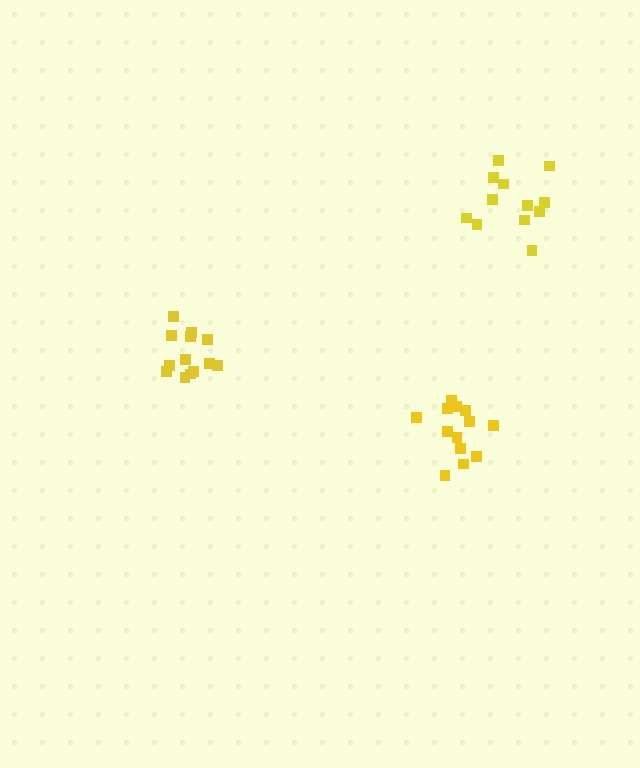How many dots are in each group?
Group 1: 13 dots, Group 2: 13 dots, Group 3: 12 dots (38 total).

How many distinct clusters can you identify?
There are 3 distinct clusters.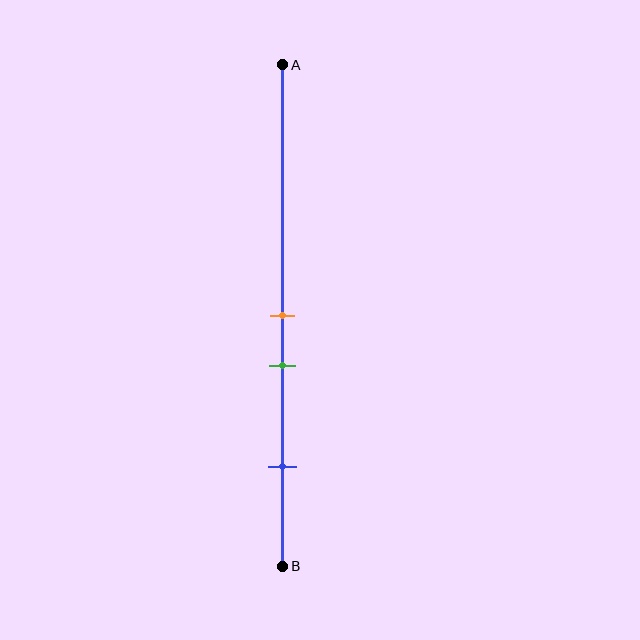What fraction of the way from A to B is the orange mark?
The orange mark is approximately 50% (0.5) of the way from A to B.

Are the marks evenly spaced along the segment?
No, the marks are not evenly spaced.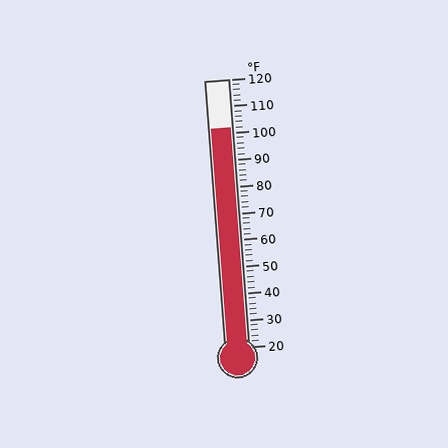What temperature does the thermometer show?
The thermometer shows approximately 102°F.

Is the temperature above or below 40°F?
The temperature is above 40°F.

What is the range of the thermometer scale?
The thermometer scale ranges from 20°F to 120°F.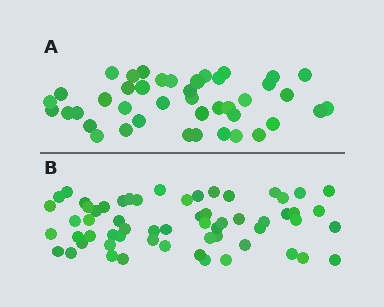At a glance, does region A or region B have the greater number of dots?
Region B (the bottom region) has more dots.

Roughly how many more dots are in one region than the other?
Region B has approximately 20 more dots than region A.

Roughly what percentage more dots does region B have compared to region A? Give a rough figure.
About 45% more.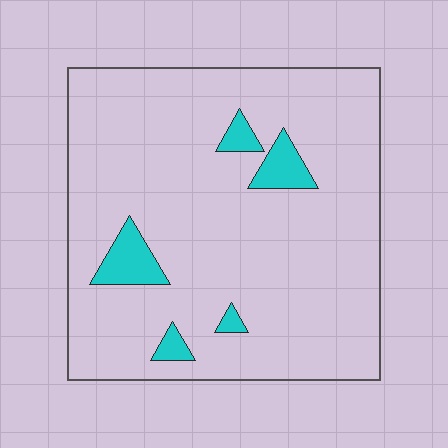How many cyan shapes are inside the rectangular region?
5.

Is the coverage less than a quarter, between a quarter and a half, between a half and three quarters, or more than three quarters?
Less than a quarter.